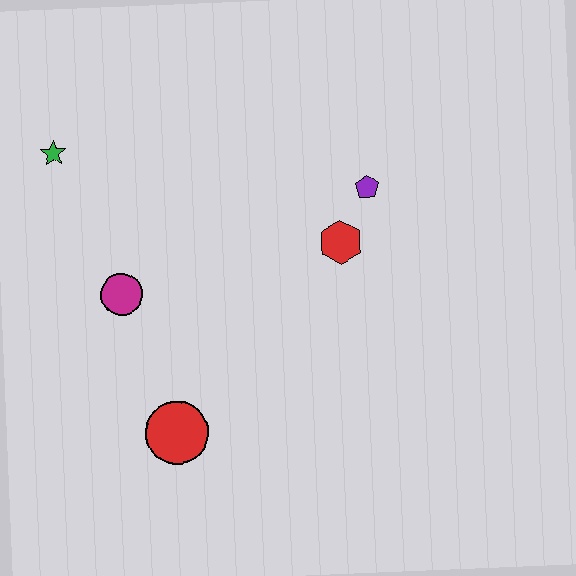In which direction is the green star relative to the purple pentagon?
The green star is to the left of the purple pentagon.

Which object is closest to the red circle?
The magenta circle is closest to the red circle.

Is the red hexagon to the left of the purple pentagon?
Yes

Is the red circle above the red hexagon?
No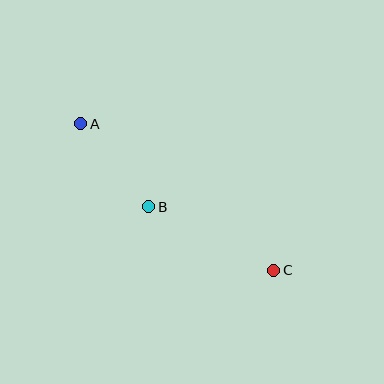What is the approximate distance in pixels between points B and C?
The distance between B and C is approximately 140 pixels.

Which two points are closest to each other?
Points A and B are closest to each other.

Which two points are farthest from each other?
Points A and C are farthest from each other.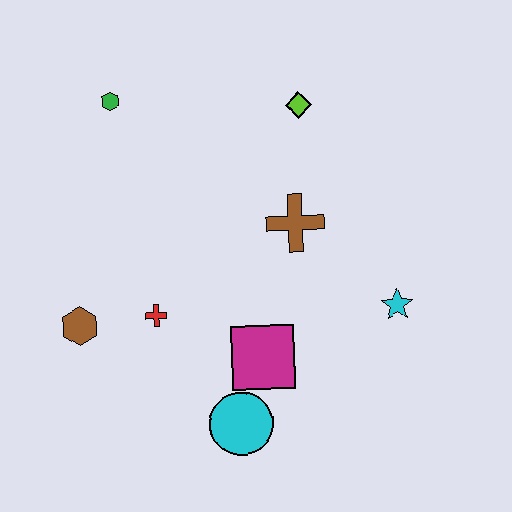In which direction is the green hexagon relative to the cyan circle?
The green hexagon is above the cyan circle.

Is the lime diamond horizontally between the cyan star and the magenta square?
Yes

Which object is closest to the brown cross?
The lime diamond is closest to the brown cross.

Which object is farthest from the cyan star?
The green hexagon is farthest from the cyan star.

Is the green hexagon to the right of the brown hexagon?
Yes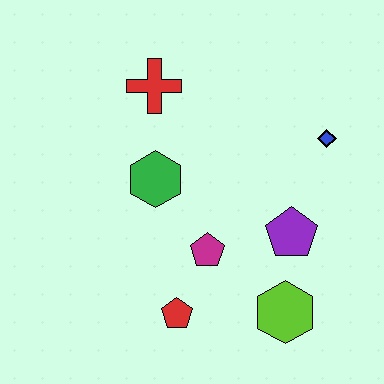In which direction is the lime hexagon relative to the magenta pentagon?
The lime hexagon is to the right of the magenta pentagon.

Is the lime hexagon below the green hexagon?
Yes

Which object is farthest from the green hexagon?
The lime hexagon is farthest from the green hexagon.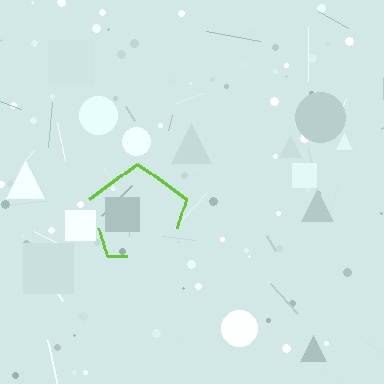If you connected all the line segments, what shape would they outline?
They would outline a pentagon.